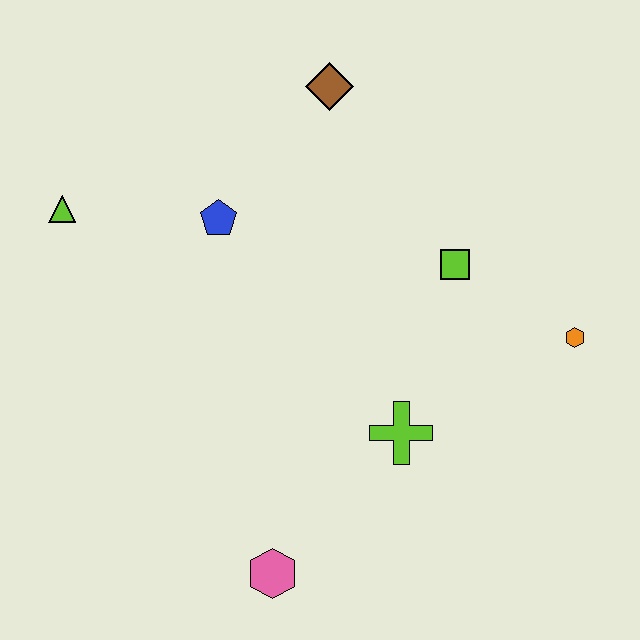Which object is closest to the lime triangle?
The blue pentagon is closest to the lime triangle.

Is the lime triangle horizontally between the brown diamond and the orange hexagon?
No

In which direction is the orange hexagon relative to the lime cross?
The orange hexagon is to the right of the lime cross.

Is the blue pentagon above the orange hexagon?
Yes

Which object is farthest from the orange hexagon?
The lime triangle is farthest from the orange hexagon.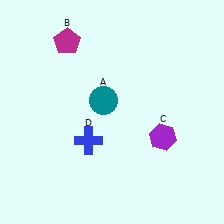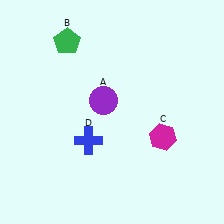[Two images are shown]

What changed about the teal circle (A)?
In Image 1, A is teal. In Image 2, it changed to purple.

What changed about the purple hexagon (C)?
In Image 1, C is purple. In Image 2, it changed to magenta.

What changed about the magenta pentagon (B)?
In Image 1, B is magenta. In Image 2, it changed to green.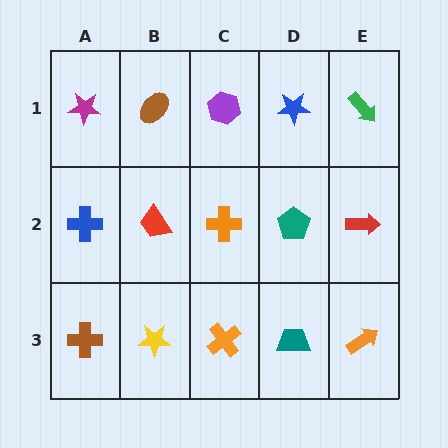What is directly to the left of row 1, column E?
A blue star.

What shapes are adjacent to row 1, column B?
A red trapezoid (row 2, column B), a magenta star (row 1, column A), a purple hexagon (row 1, column C).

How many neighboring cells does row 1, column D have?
3.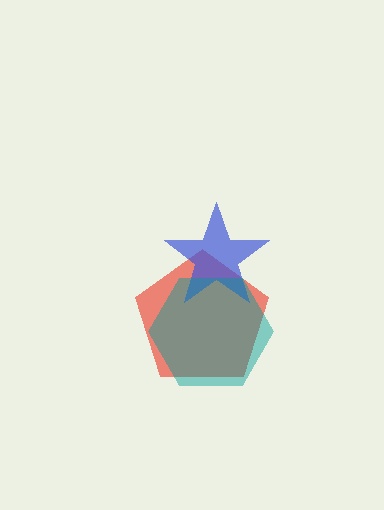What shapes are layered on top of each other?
The layered shapes are: a red pentagon, a blue star, a teal hexagon.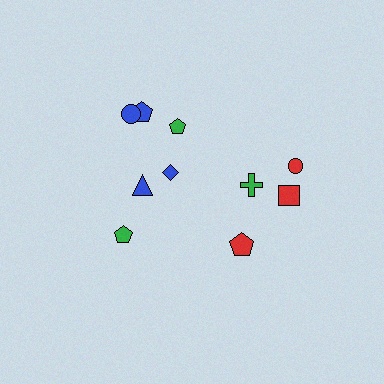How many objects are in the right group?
There are 4 objects.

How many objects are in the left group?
There are 6 objects.